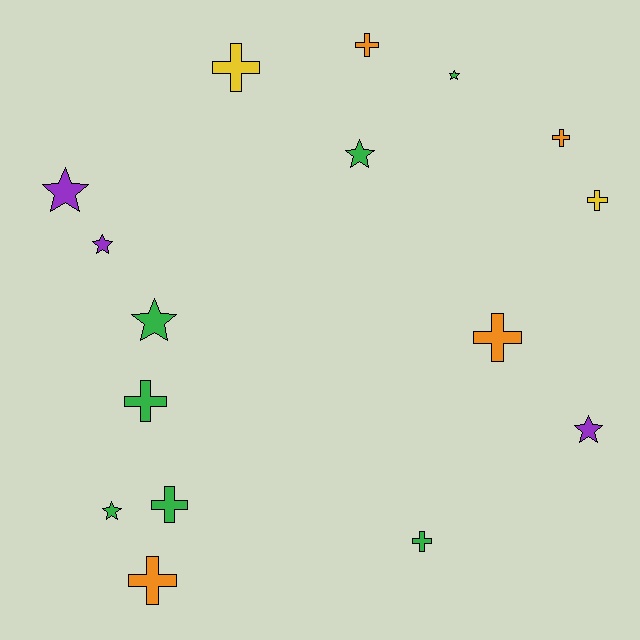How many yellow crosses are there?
There are 2 yellow crosses.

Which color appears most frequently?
Green, with 7 objects.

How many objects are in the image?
There are 16 objects.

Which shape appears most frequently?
Cross, with 9 objects.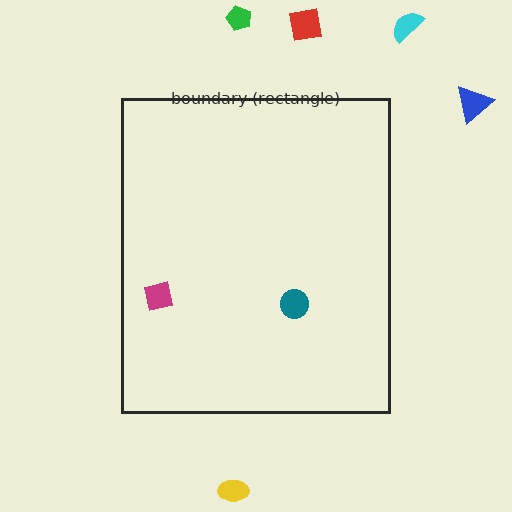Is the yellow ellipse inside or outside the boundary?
Outside.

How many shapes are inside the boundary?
2 inside, 5 outside.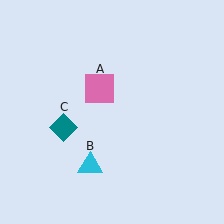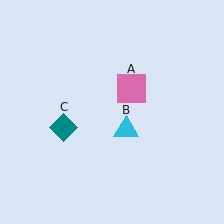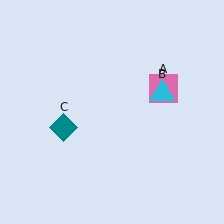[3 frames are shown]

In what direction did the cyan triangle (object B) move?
The cyan triangle (object B) moved up and to the right.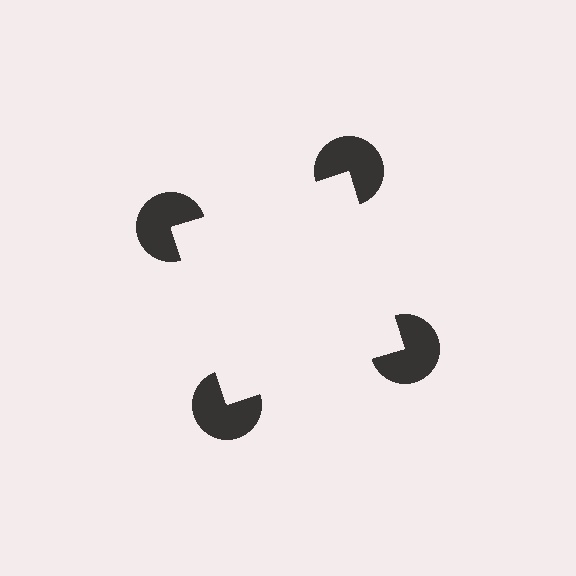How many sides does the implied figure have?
4 sides.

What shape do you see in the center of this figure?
An illusory square — its edges are inferred from the aligned wedge cuts in the pac-man discs, not physically drawn.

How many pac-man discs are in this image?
There are 4 — one at each vertex of the illusory square.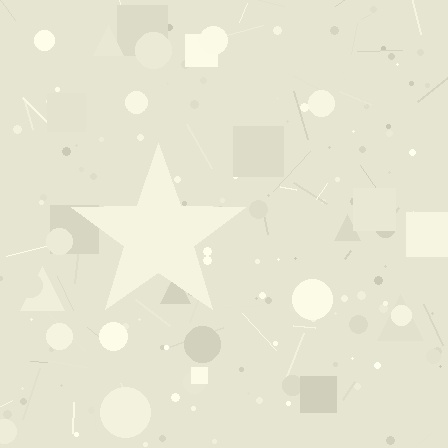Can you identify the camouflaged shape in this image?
The camouflaged shape is a star.